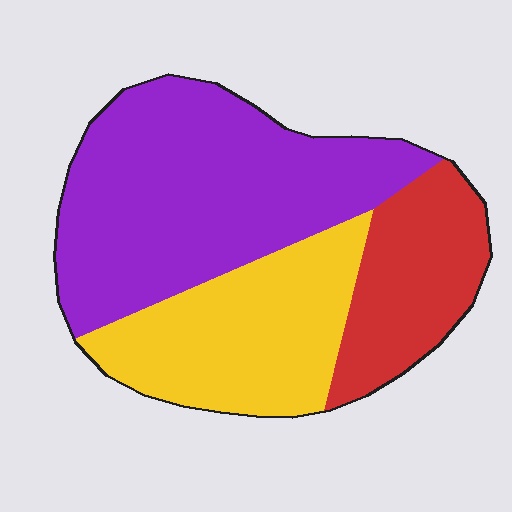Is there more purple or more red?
Purple.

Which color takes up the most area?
Purple, at roughly 50%.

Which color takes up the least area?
Red, at roughly 20%.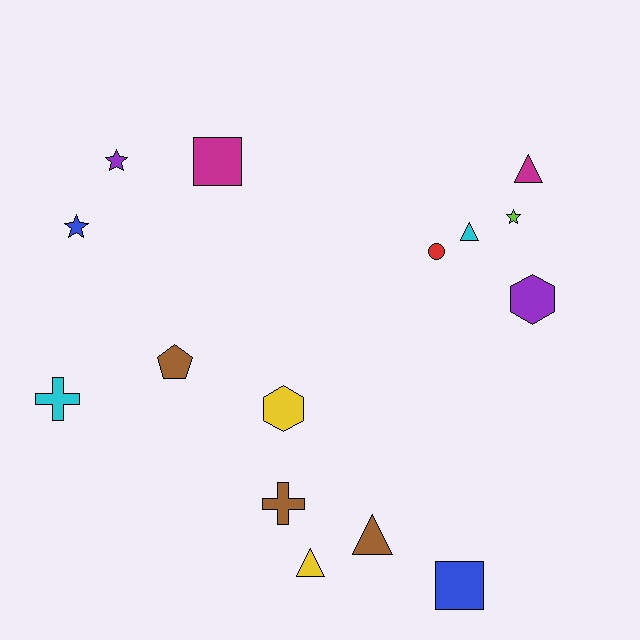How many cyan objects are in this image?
There are 2 cyan objects.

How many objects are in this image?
There are 15 objects.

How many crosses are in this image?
There are 2 crosses.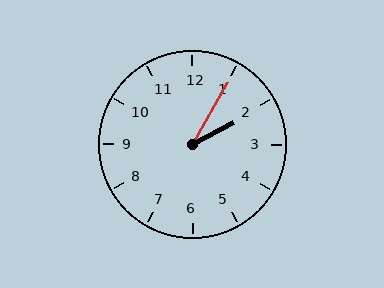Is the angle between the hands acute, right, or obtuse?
It is acute.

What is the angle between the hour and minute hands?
Approximately 32 degrees.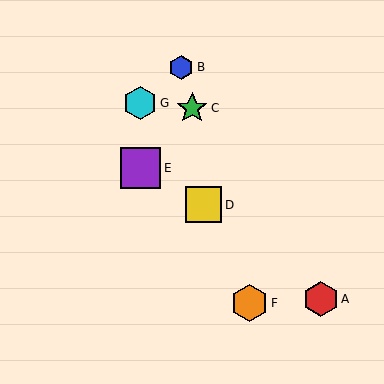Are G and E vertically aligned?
Yes, both are at x≈140.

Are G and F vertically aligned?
No, G is at x≈140 and F is at x≈250.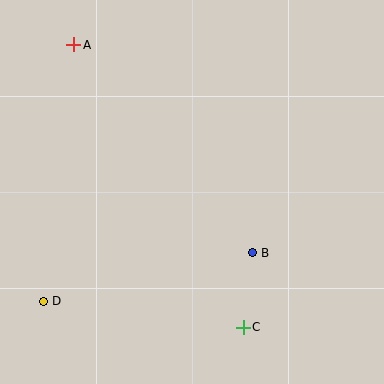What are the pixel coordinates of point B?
Point B is at (252, 253).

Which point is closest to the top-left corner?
Point A is closest to the top-left corner.